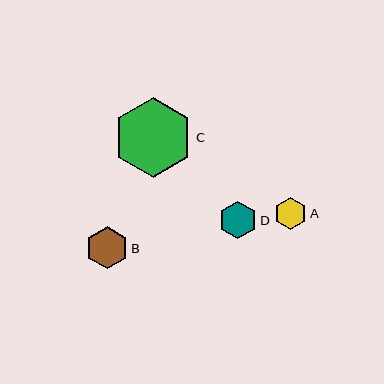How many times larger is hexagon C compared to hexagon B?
Hexagon C is approximately 1.9 times the size of hexagon B.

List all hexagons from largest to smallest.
From largest to smallest: C, B, D, A.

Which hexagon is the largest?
Hexagon C is the largest with a size of approximately 80 pixels.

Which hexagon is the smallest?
Hexagon A is the smallest with a size of approximately 33 pixels.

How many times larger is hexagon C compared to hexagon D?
Hexagon C is approximately 2.1 times the size of hexagon D.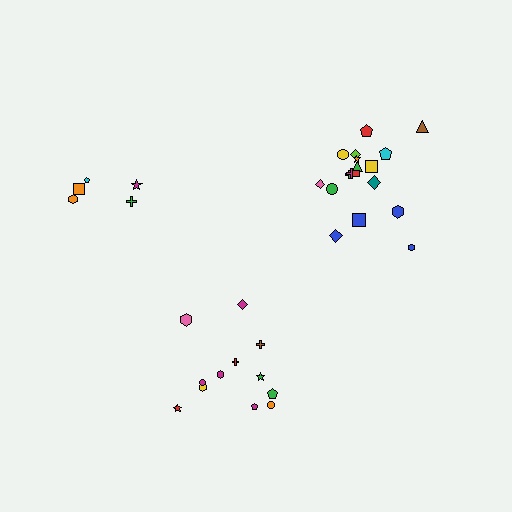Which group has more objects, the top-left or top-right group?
The top-right group.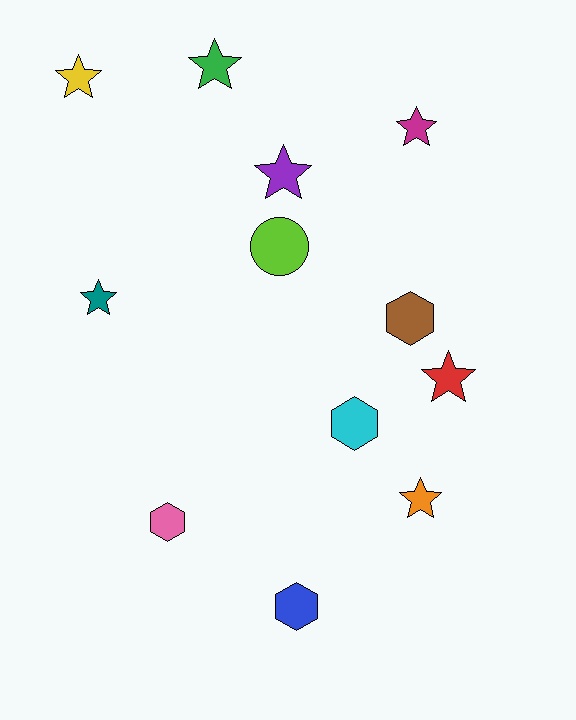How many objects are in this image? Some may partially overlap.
There are 12 objects.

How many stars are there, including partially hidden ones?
There are 7 stars.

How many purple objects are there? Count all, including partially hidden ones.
There is 1 purple object.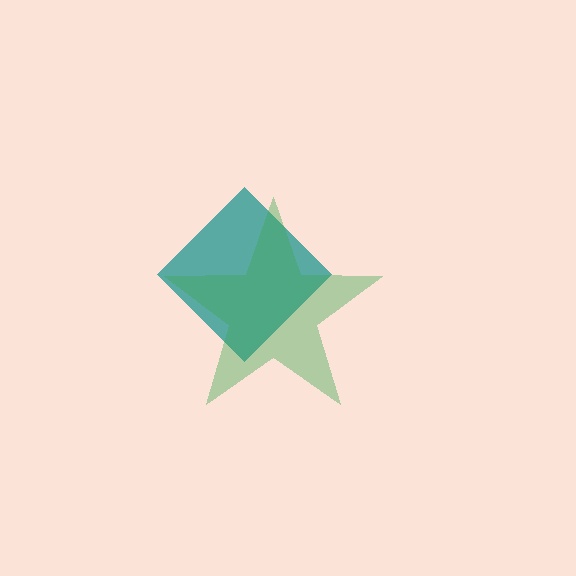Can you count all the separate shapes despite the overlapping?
Yes, there are 2 separate shapes.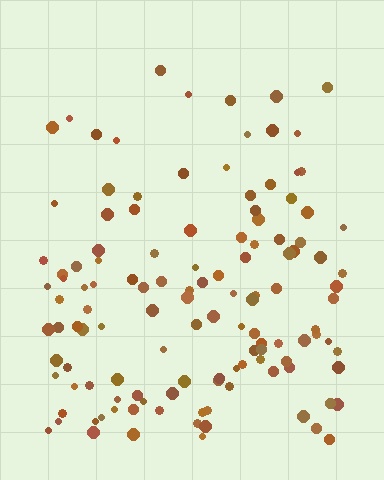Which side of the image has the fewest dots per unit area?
The top.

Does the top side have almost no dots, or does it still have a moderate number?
Still a moderate number, just noticeably fewer than the bottom.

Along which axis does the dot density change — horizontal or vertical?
Vertical.